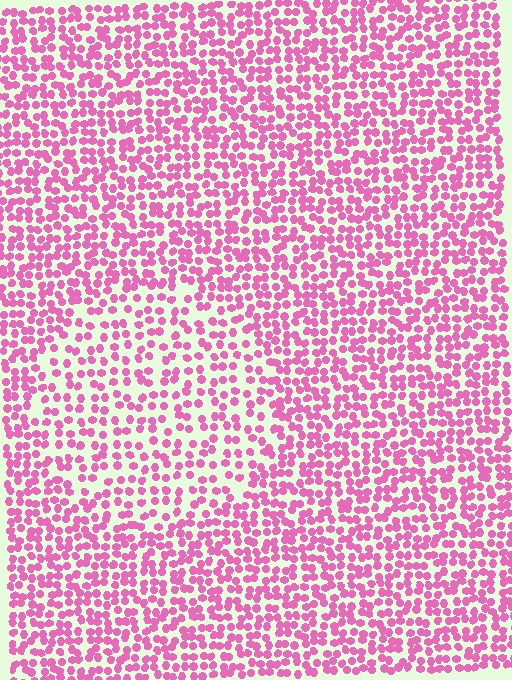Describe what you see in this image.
The image contains small pink elements arranged at two different densities. A circle-shaped region is visible where the elements are less densely packed than the surrounding area.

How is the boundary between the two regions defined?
The boundary is defined by a change in element density (approximately 1.6x ratio). All elements are the same color, size, and shape.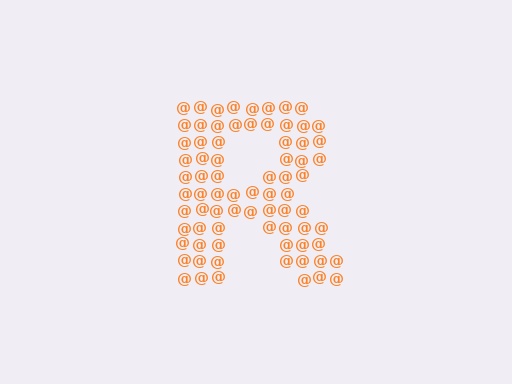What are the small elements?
The small elements are at signs.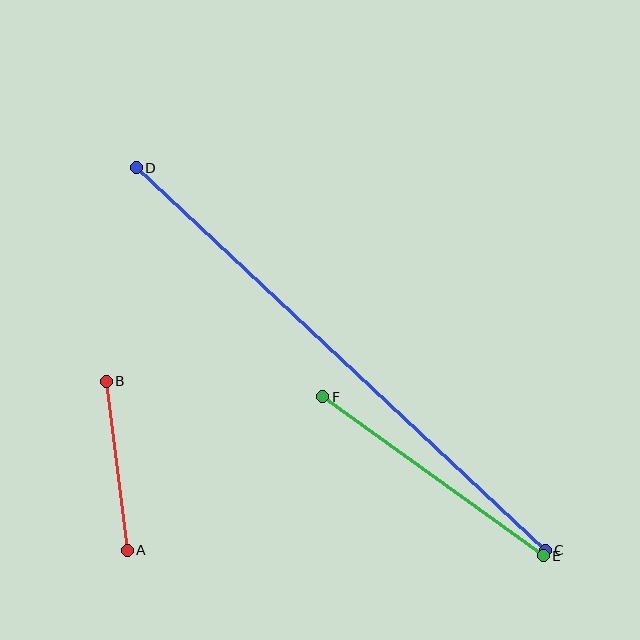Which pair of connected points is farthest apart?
Points C and D are farthest apart.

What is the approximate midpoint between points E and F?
The midpoint is at approximately (433, 476) pixels.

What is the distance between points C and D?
The distance is approximately 560 pixels.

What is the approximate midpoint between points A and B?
The midpoint is at approximately (117, 466) pixels.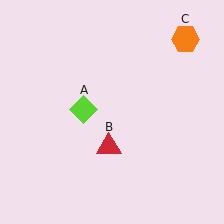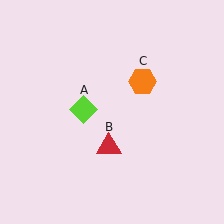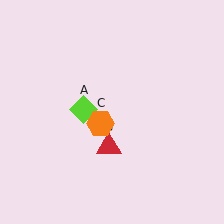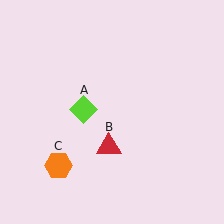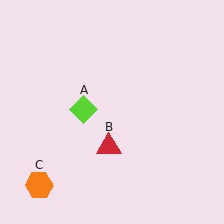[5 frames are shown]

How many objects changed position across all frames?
1 object changed position: orange hexagon (object C).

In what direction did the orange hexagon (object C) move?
The orange hexagon (object C) moved down and to the left.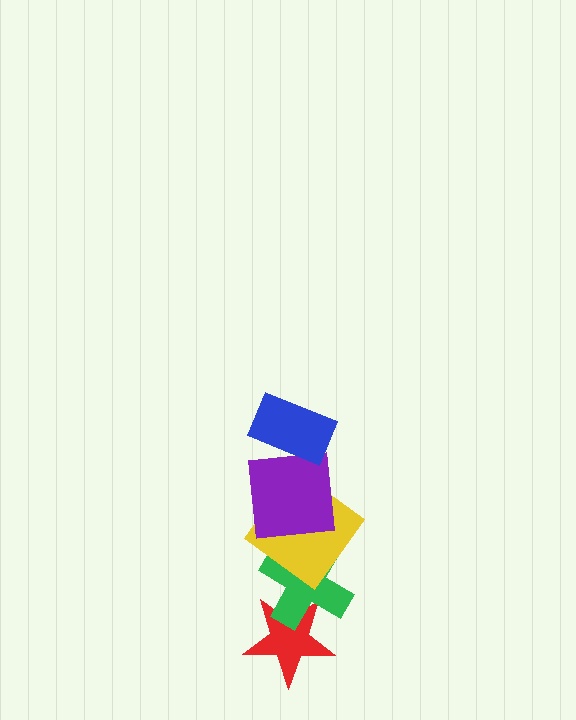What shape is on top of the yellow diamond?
The purple square is on top of the yellow diamond.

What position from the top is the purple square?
The purple square is 2nd from the top.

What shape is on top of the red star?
The green cross is on top of the red star.